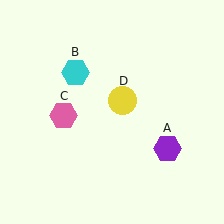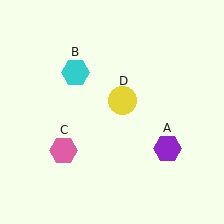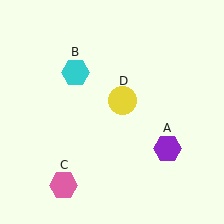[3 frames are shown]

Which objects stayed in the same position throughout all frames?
Purple hexagon (object A) and cyan hexagon (object B) and yellow circle (object D) remained stationary.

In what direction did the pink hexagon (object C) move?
The pink hexagon (object C) moved down.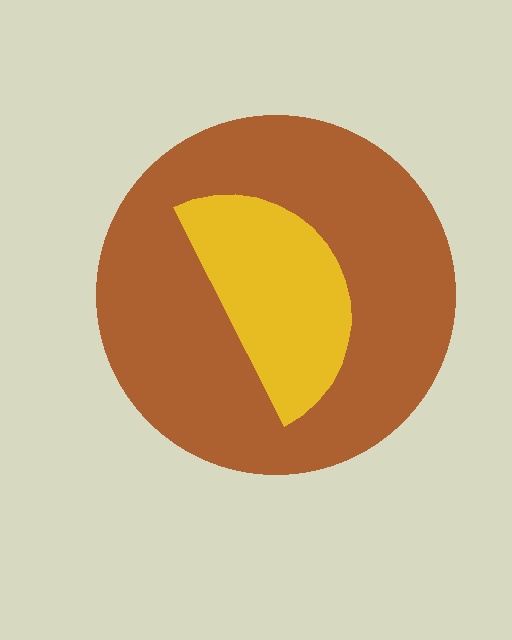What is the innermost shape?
The yellow semicircle.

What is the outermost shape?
The brown circle.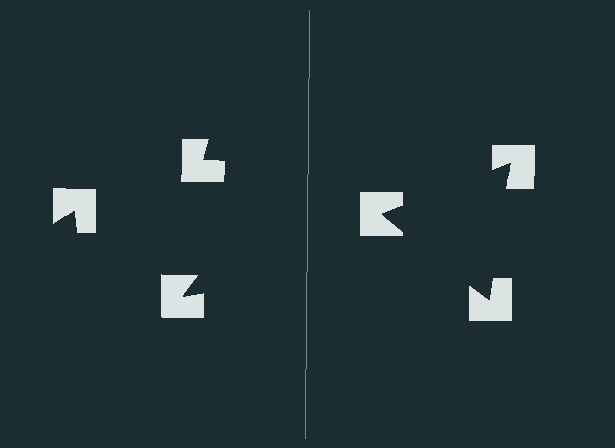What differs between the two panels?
The notched squares are positioned identically on both sides; only the wedge orientations differ. On the right they align to a triangle; on the left they are misaligned.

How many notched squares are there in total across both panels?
6 — 3 on each side.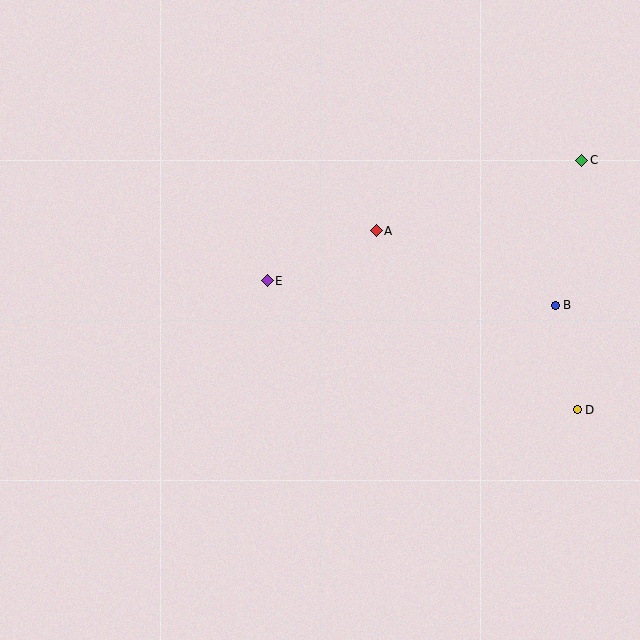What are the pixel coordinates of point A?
Point A is at (376, 231).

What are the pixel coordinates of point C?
Point C is at (582, 160).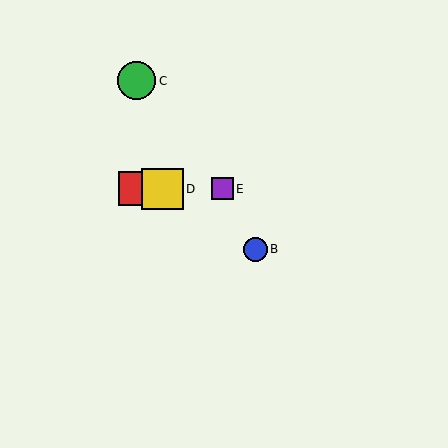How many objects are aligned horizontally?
3 objects (A, D, E) are aligned horizontally.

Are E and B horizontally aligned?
No, E is at y≈189 and B is at y≈249.